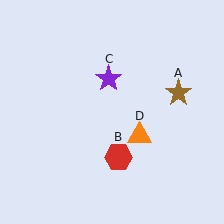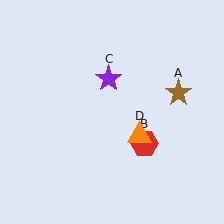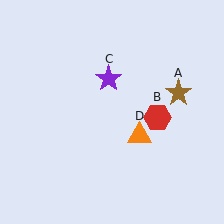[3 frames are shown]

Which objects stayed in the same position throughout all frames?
Brown star (object A) and purple star (object C) and orange triangle (object D) remained stationary.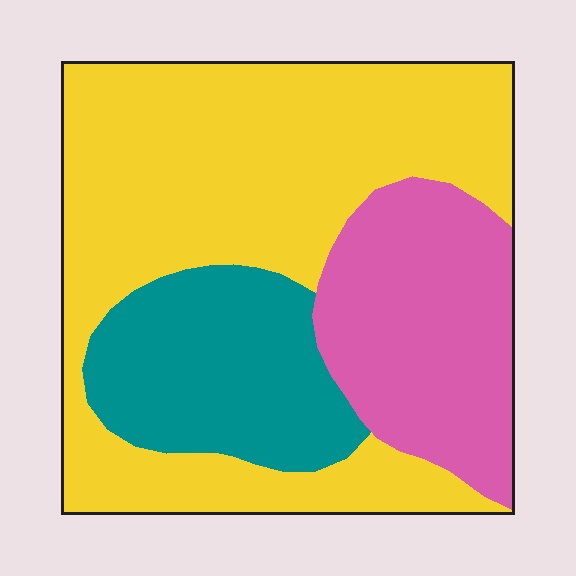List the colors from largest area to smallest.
From largest to smallest: yellow, pink, teal.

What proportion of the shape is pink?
Pink covers 24% of the shape.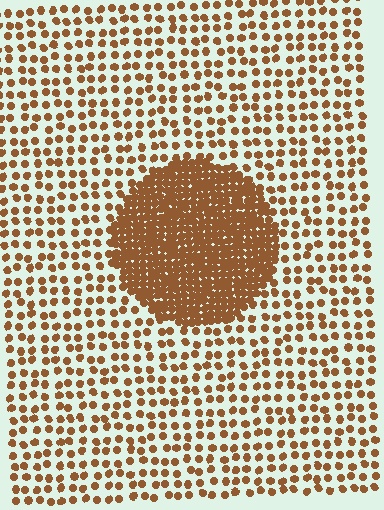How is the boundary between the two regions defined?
The boundary is defined by a change in element density (approximately 3.1x ratio). All elements are the same color, size, and shape.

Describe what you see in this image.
The image contains small brown elements arranged at two different densities. A circle-shaped region is visible where the elements are more densely packed than the surrounding area.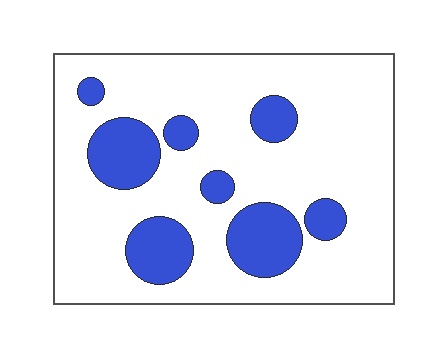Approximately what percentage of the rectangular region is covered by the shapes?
Approximately 20%.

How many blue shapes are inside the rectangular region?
8.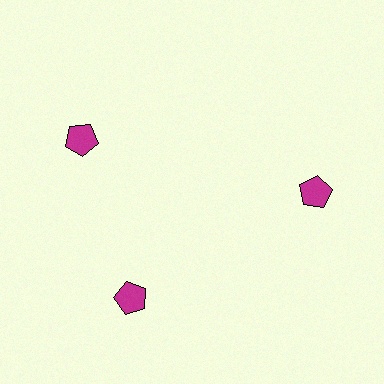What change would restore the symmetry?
The symmetry would be restored by rotating it back into even spacing with its neighbors so that all 3 pentagons sit at equal angles and equal distance from the center.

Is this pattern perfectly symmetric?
No. The 3 magenta pentagons are arranged in a ring, but one element near the 11 o'clock position is rotated out of alignment along the ring, breaking the 3-fold rotational symmetry.